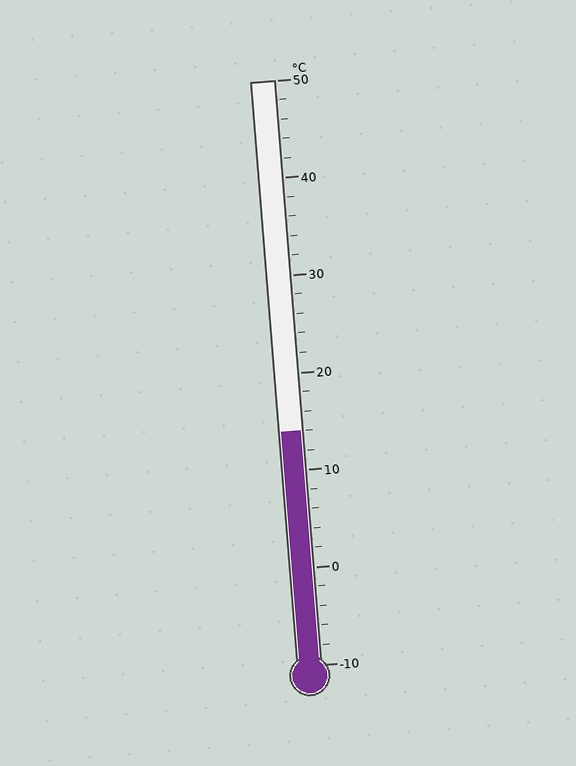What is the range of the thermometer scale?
The thermometer scale ranges from -10°C to 50°C.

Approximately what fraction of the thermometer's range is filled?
The thermometer is filled to approximately 40% of its range.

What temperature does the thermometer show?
The thermometer shows approximately 14°C.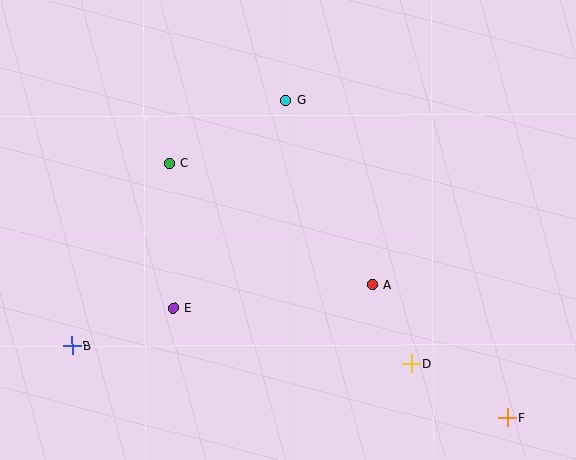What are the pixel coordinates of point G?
Point G is at (286, 100).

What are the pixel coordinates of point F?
Point F is at (507, 418).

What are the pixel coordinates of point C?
Point C is at (169, 163).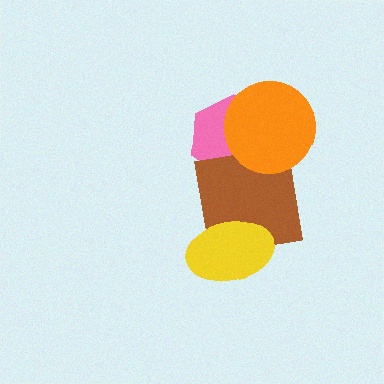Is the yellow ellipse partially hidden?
No, no other shape covers it.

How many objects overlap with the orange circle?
2 objects overlap with the orange circle.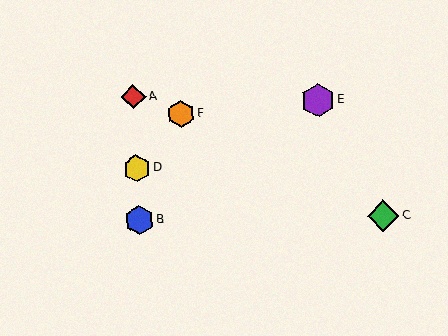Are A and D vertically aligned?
Yes, both are at x≈133.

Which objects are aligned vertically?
Objects A, B, D are aligned vertically.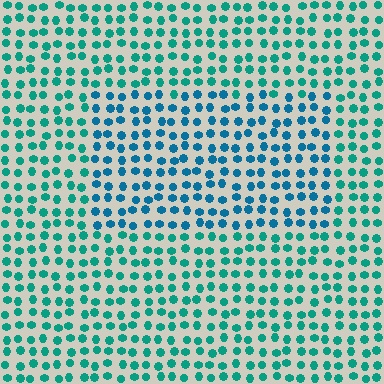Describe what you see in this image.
The image is filled with small teal elements in a uniform arrangement. A rectangle-shaped region is visible where the elements are tinted to a slightly different hue, forming a subtle color boundary.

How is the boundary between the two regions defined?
The boundary is defined purely by a slight shift in hue (about 29 degrees). Spacing, size, and orientation are identical on both sides.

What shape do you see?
I see a rectangle.